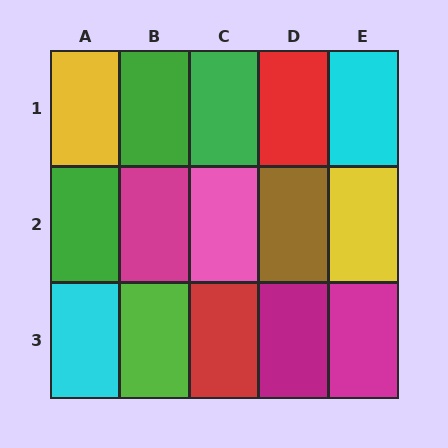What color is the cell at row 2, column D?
Brown.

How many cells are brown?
1 cell is brown.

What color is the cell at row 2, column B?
Magenta.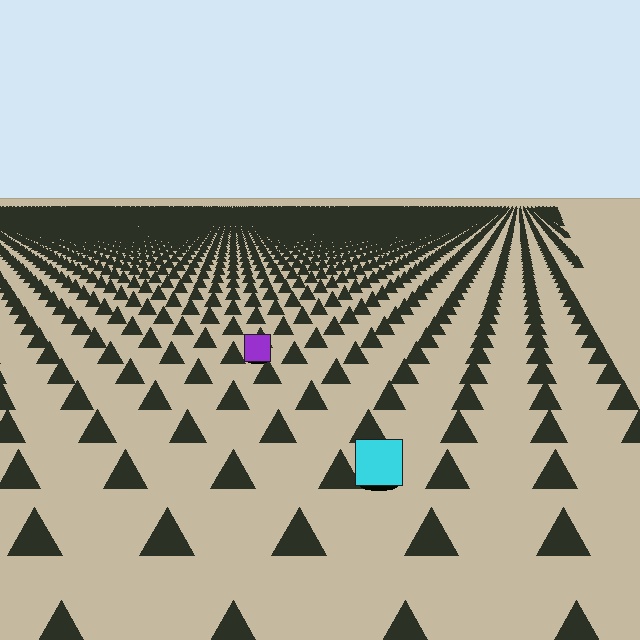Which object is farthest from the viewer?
The purple square is farthest from the viewer. It appears smaller and the ground texture around it is denser.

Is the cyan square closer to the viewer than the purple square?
Yes. The cyan square is closer — you can tell from the texture gradient: the ground texture is coarser near it.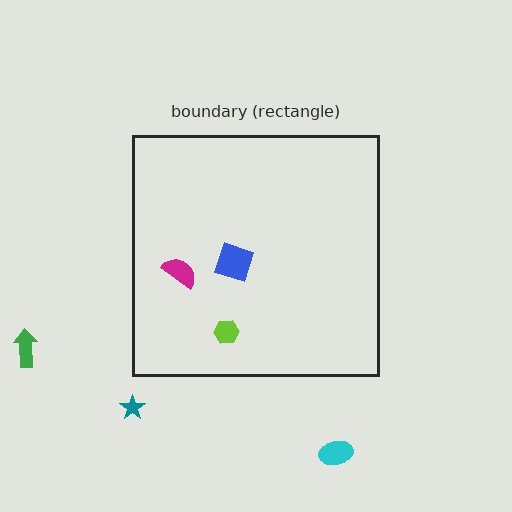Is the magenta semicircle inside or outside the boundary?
Inside.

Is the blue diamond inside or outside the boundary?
Inside.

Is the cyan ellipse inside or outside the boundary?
Outside.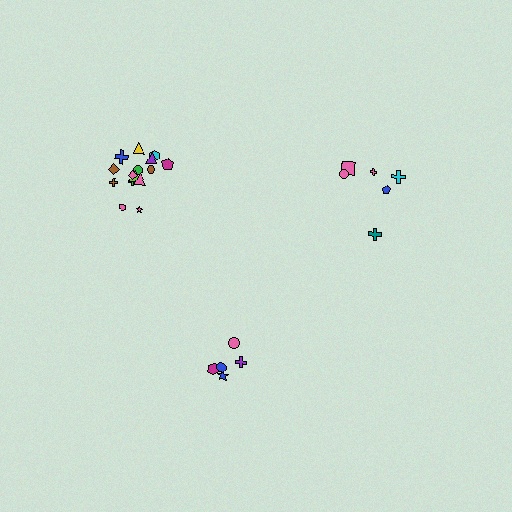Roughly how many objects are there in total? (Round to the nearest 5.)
Roughly 25 objects in total.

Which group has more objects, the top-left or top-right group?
The top-left group.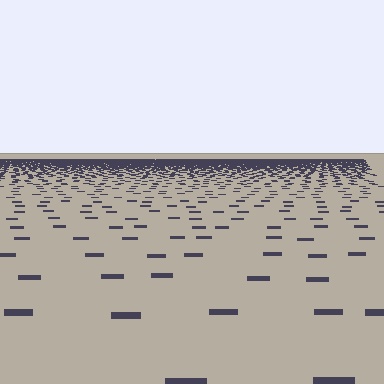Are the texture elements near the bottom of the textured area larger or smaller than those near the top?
Larger. Near the bottom, elements are closer to the viewer and appear at a bigger on-screen size.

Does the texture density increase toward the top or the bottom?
Density increases toward the top.